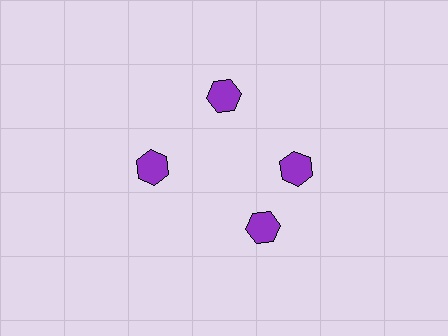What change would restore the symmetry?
The symmetry would be restored by rotating it back into even spacing with its neighbors so that all 4 hexagons sit at equal angles and equal distance from the center.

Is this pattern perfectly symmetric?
No. The 4 purple hexagons are arranged in a ring, but one element near the 6 o'clock position is rotated out of alignment along the ring, breaking the 4-fold rotational symmetry.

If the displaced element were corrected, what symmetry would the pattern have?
It would have 4-fold rotational symmetry — the pattern would map onto itself every 90 degrees.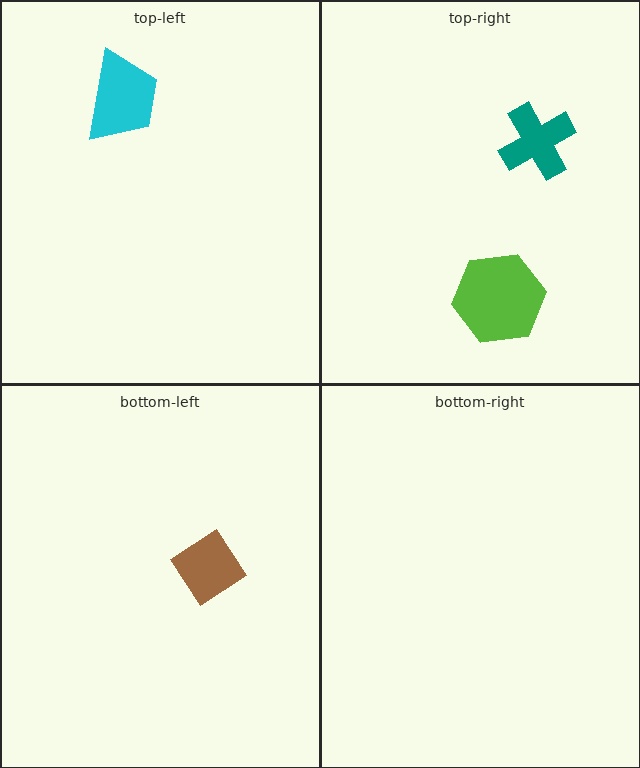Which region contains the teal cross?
The top-right region.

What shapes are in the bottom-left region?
The brown diamond.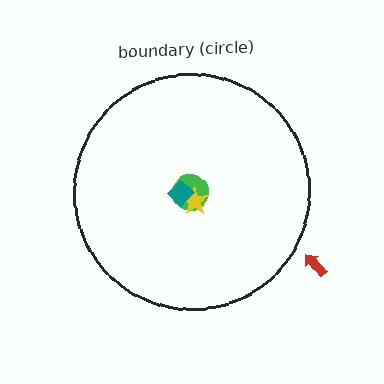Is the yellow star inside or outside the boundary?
Inside.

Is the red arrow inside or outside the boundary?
Outside.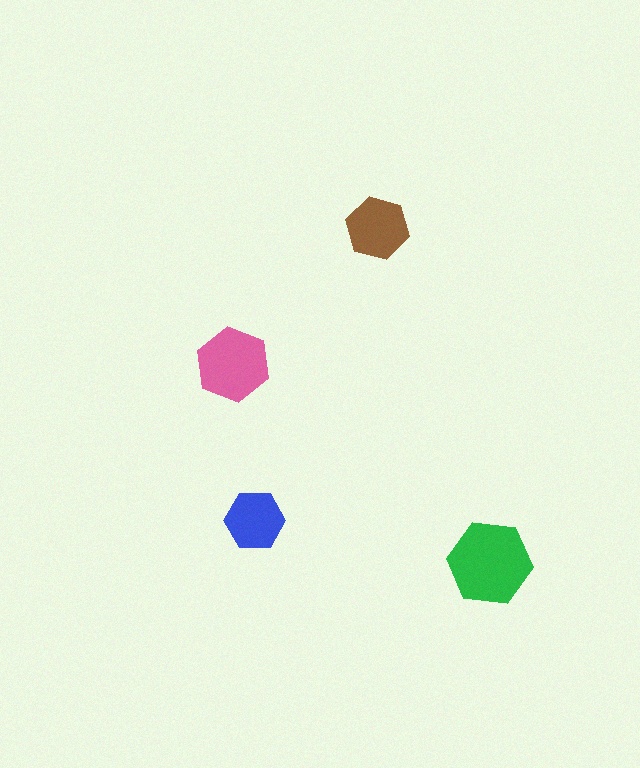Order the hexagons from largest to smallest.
the green one, the pink one, the brown one, the blue one.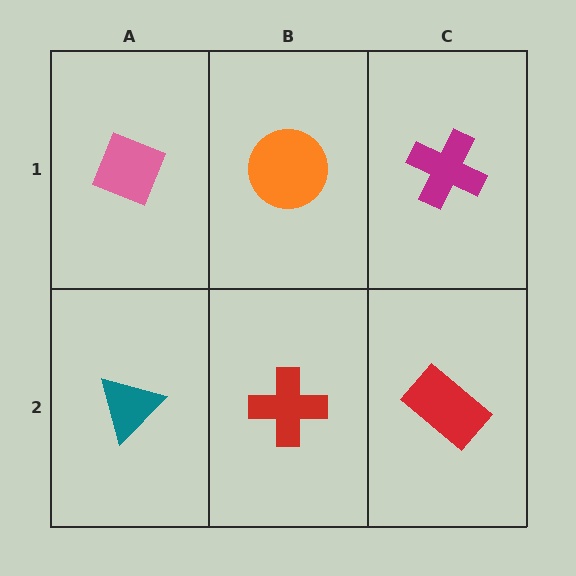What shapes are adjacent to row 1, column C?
A red rectangle (row 2, column C), an orange circle (row 1, column B).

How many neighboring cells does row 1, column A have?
2.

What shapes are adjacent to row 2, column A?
A pink diamond (row 1, column A), a red cross (row 2, column B).